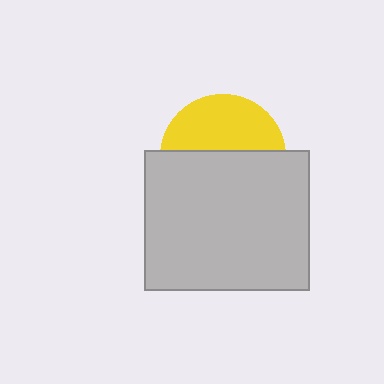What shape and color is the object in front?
The object in front is a light gray rectangle.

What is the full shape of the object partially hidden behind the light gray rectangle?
The partially hidden object is a yellow circle.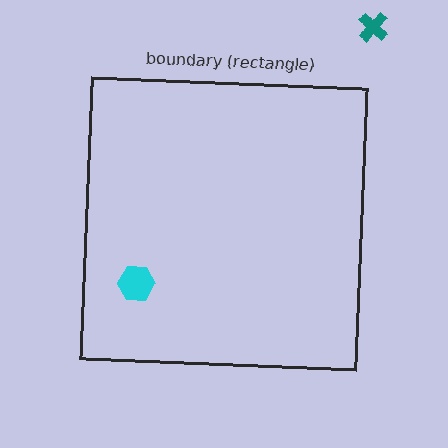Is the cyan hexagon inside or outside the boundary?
Inside.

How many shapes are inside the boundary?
1 inside, 1 outside.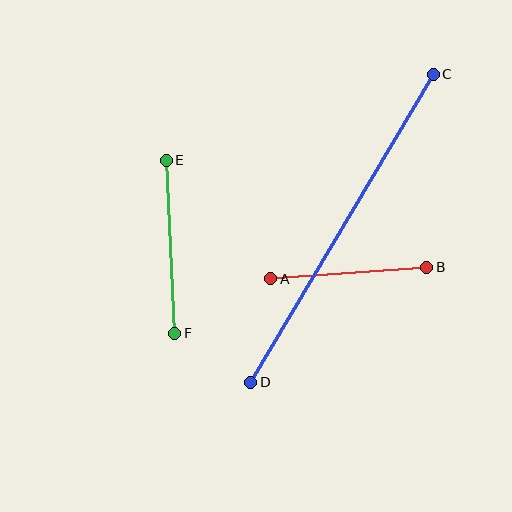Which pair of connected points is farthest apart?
Points C and D are farthest apart.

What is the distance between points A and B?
The distance is approximately 156 pixels.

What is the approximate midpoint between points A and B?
The midpoint is at approximately (349, 273) pixels.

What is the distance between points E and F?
The distance is approximately 173 pixels.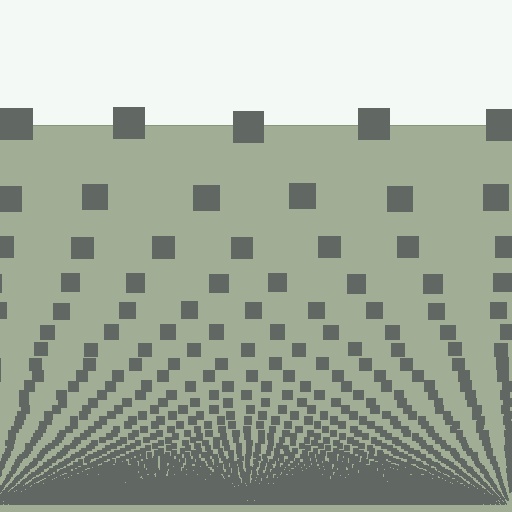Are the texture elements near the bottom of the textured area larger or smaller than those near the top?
Smaller. The gradient is inverted — elements near the bottom are smaller and denser.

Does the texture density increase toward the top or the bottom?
Density increases toward the bottom.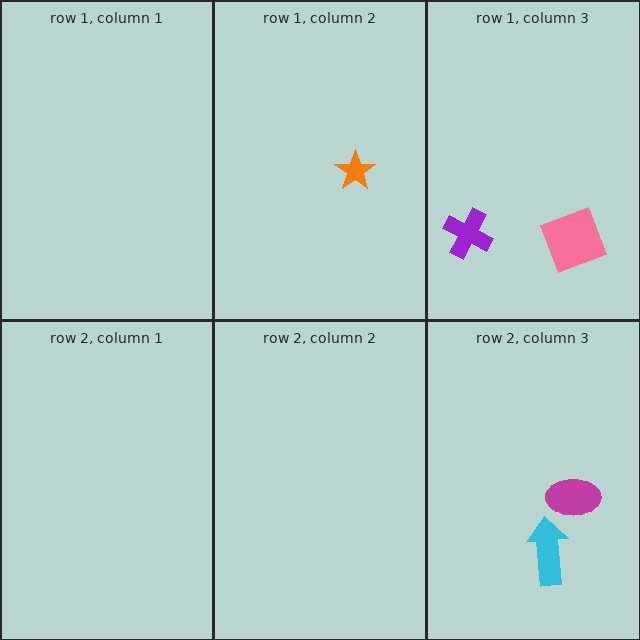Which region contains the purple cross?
The row 1, column 3 region.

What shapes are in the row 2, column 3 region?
The magenta ellipse, the cyan arrow.